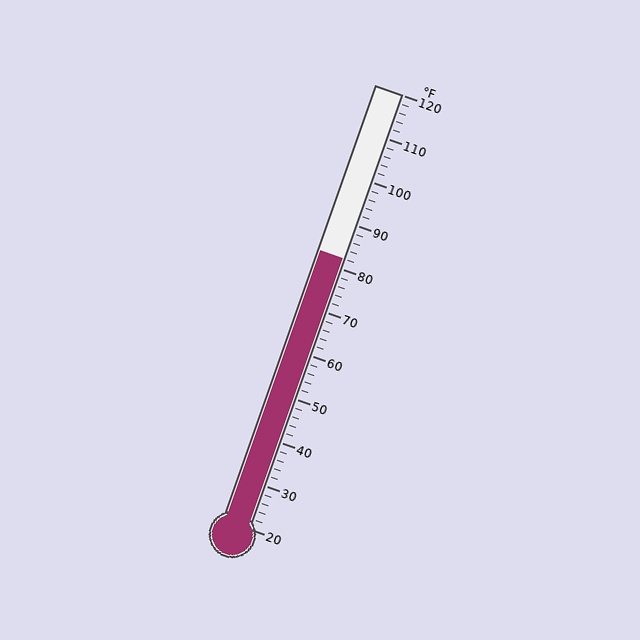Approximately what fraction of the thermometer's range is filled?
The thermometer is filled to approximately 60% of its range.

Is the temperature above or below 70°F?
The temperature is above 70°F.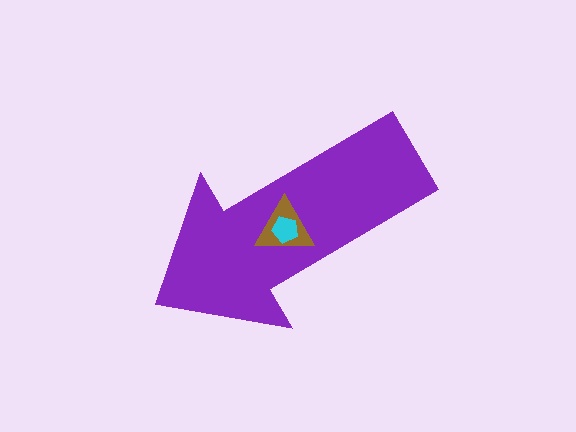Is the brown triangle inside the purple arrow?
Yes.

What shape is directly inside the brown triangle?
The cyan pentagon.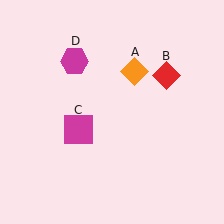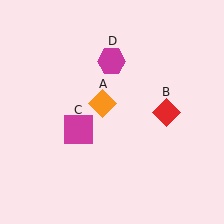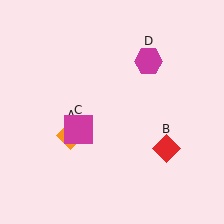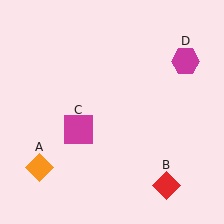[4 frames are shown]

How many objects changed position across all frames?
3 objects changed position: orange diamond (object A), red diamond (object B), magenta hexagon (object D).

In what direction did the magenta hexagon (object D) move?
The magenta hexagon (object D) moved right.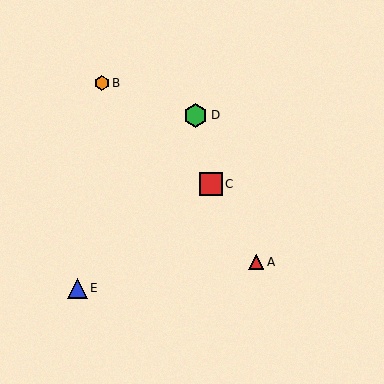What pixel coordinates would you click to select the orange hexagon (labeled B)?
Click at (102, 83) to select the orange hexagon B.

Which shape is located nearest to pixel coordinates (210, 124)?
The green hexagon (labeled D) at (196, 115) is nearest to that location.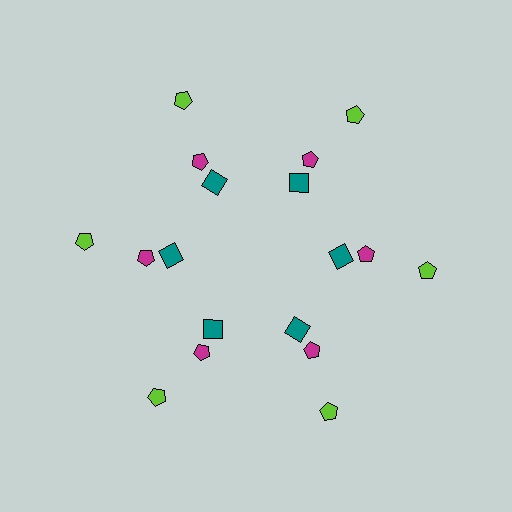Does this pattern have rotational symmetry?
Yes, this pattern has 6-fold rotational symmetry. It looks the same after rotating 60 degrees around the center.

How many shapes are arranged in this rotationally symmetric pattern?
There are 18 shapes, arranged in 6 groups of 3.